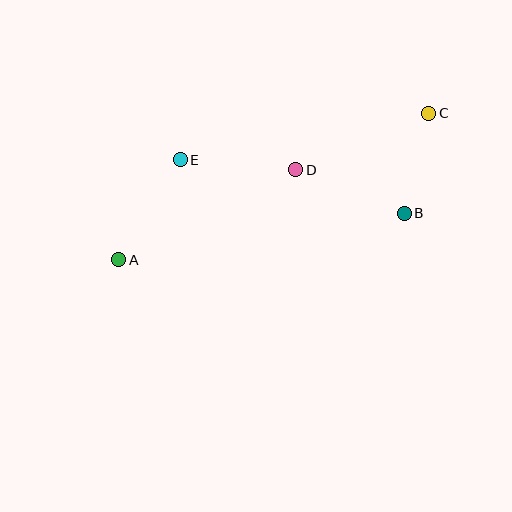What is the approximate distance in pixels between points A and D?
The distance between A and D is approximately 198 pixels.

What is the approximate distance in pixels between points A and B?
The distance between A and B is approximately 289 pixels.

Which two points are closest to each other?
Points B and C are closest to each other.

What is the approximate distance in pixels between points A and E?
The distance between A and E is approximately 117 pixels.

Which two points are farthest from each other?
Points A and C are farthest from each other.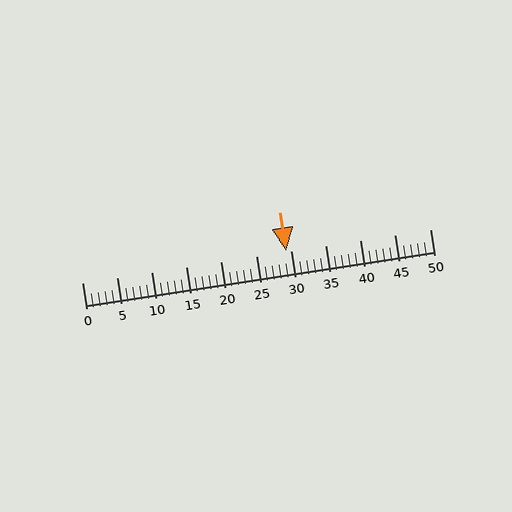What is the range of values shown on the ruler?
The ruler shows values from 0 to 50.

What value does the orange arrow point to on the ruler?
The orange arrow points to approximately 29.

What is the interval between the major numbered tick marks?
The major tick marks are spaced 5 units apart.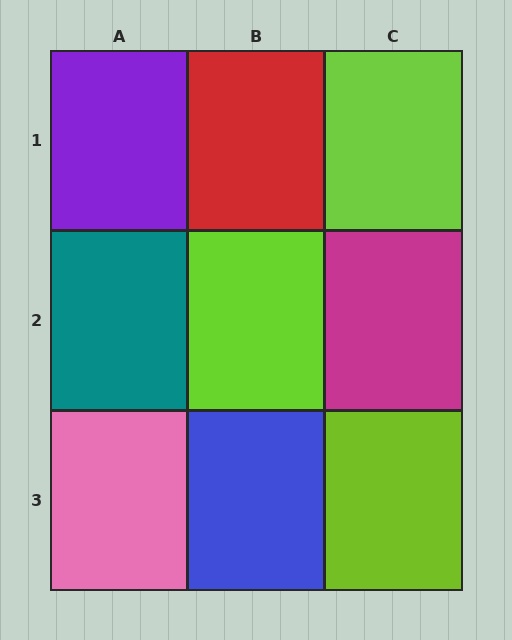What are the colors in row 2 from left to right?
Teal, lime, magenta.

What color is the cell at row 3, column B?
Blue.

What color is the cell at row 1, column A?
Purple.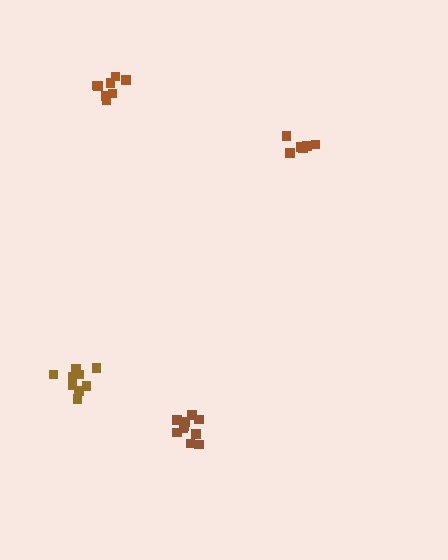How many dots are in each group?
Group 1: 10 dots, Group 2: 8 dots, Group 3: 9 dots, Group 4: 6 dots (33 total).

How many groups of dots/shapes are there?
There are 4 groups.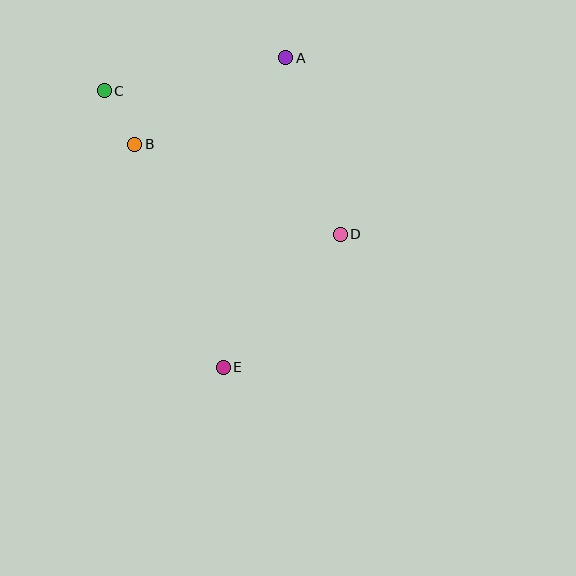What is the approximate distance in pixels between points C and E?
The distance between C and E is approximately 301 pixels.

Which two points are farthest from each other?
Points A and E are farthest from each other.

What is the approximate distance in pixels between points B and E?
The distance between B and E is approximately 240 pixels.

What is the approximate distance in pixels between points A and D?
The distance between A and D is approximately 185 pixels.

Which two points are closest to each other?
Points B and C are closest to each other.